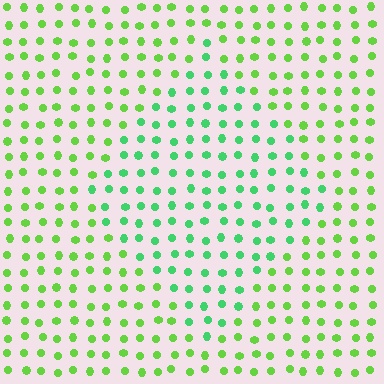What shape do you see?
I see a diamond.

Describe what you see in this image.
The image is filled with small lime elements in a uniform arrangement. A diamond-shaped region is visible where the elements are tinted to a slightly different hue, forming a subtle color boundary.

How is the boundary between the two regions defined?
The boundary is defined purely by a slight shift in hue (about 33 degrees). Spacing, size, and orientation are identical on both sides.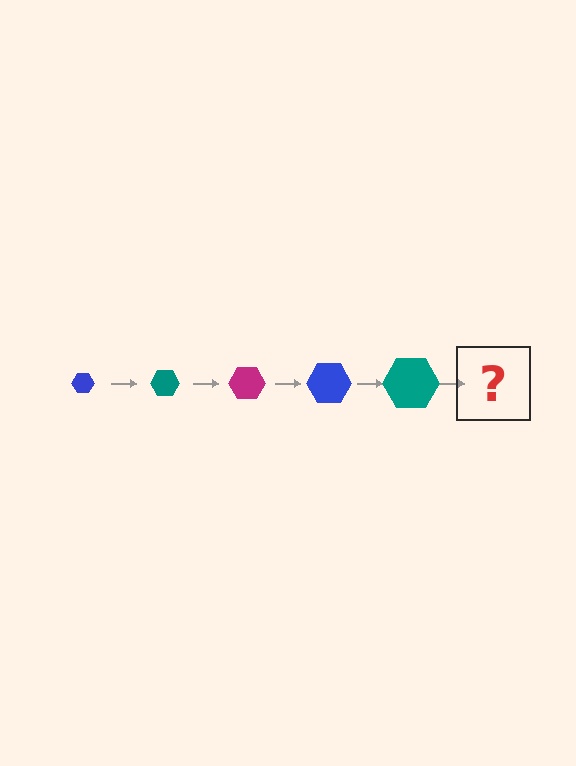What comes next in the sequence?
The next element should be a magenta hexagon, larger than the previous one.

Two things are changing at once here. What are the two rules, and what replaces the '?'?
The two rules are that the hexagon grows larger each step and the color cycles through blue, teal, and magenta. The '?' should be a magenta hexagon, larger than the previous one.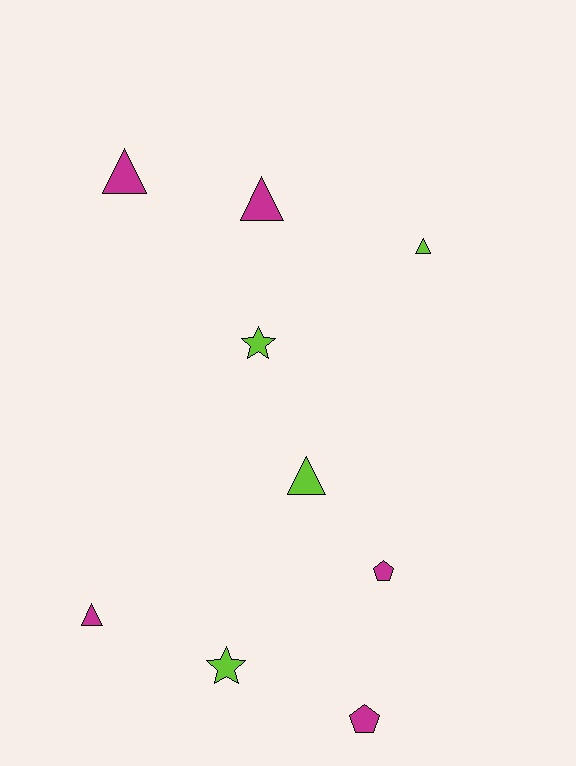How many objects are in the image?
There are 9 objects.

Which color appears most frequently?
Magenta, with 5 objects.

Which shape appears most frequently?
Triangle, with 5 objects.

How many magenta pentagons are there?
There are 2 magenta pentagons.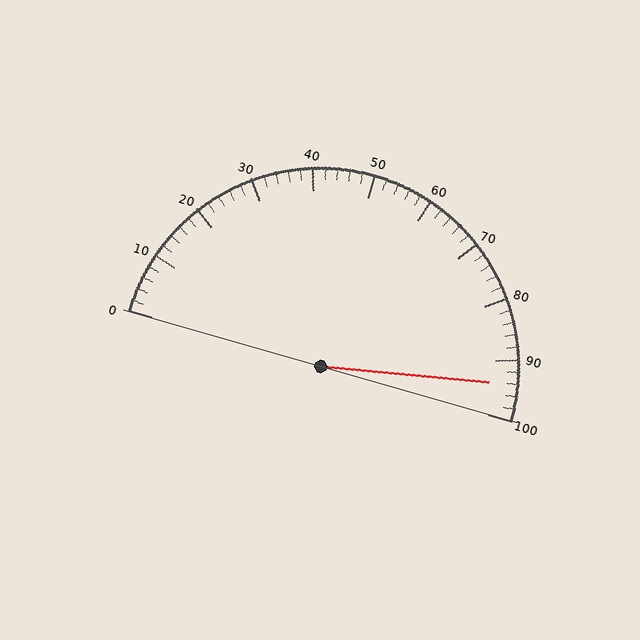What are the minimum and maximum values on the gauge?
The gauge ranges from 0 to 100.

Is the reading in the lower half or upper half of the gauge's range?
The reading is in the upper half of the range (0 to 100).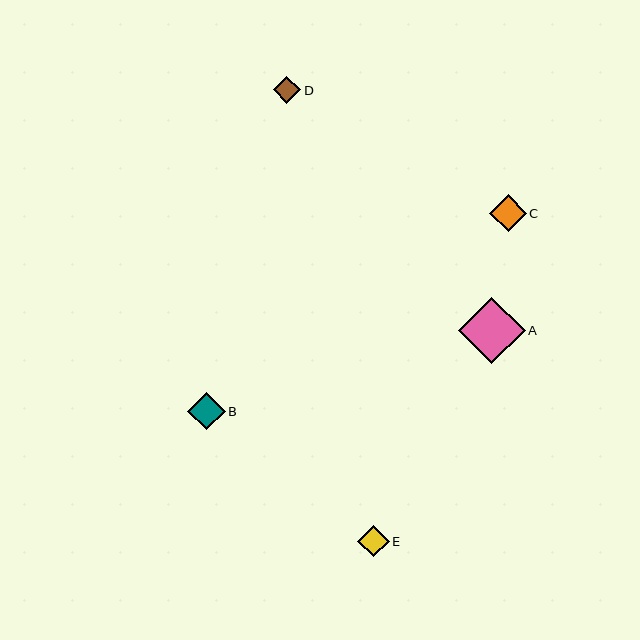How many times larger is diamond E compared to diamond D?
Diamond E is approximately 1.1 times the size of diamond D.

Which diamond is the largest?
Diamond A is the largest with a size of approximately 66 pixels.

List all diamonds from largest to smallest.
From largest to smallest: A, B, C, E, D.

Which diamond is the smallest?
Diamond D is the smallest with a size of approximately 28 pixels.